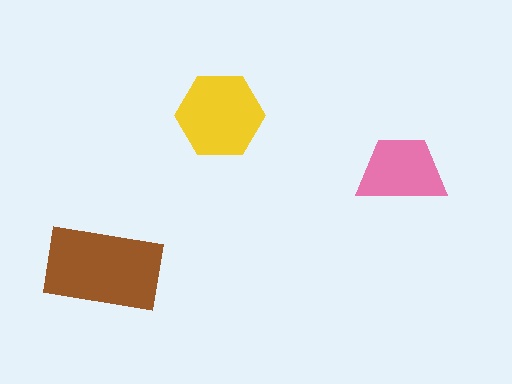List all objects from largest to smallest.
The brown rectangle, the yellow hexagon, the pink trapezoid.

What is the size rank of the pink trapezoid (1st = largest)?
3rd.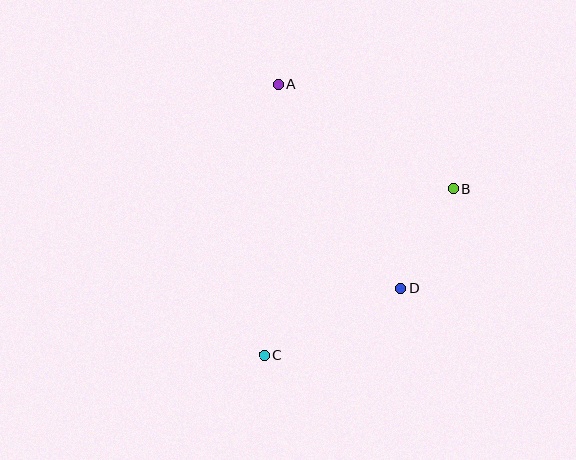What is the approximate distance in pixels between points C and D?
The distance between C and D is approximately 152 pixels.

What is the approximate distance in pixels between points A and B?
The distance between A and B is approximately 204 pixels.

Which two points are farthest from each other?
Points A and C are farthest from each other.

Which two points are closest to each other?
Points B and D are closest to each other.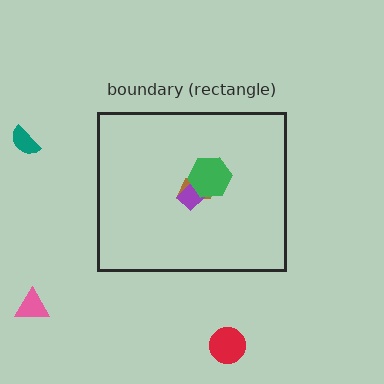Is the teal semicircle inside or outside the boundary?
Outside.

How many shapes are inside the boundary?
3 inside, 3 outside.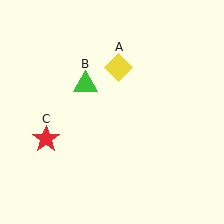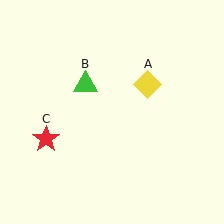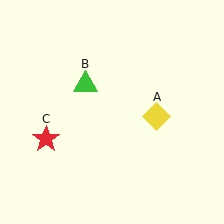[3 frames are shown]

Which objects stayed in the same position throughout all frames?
Green triangle (object B) and red star (object C) remained stationary.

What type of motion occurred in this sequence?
The yellow diamond (object A) rotated clockwise around the center of the scene.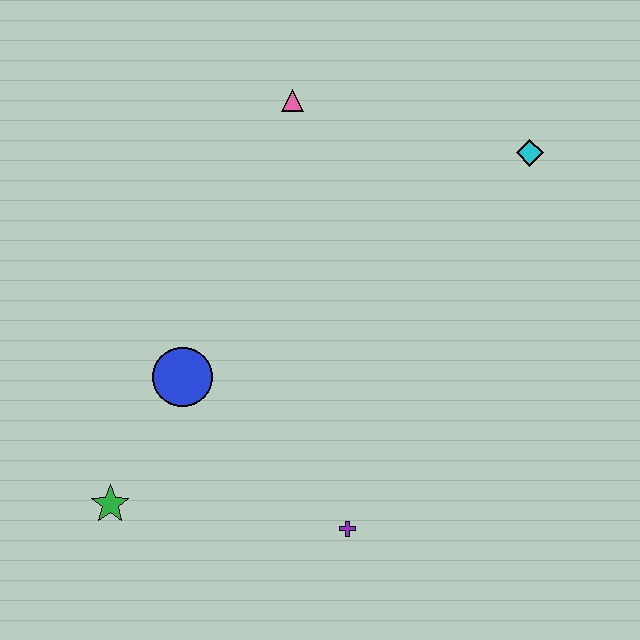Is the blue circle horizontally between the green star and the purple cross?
Yes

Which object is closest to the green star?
The blue circle is closest to the green star.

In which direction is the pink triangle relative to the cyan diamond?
The pink triangle is to the left of the cyan diamond.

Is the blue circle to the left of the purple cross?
Yes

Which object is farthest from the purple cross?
The pink triangle is farthest from the purple cross.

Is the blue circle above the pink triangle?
No